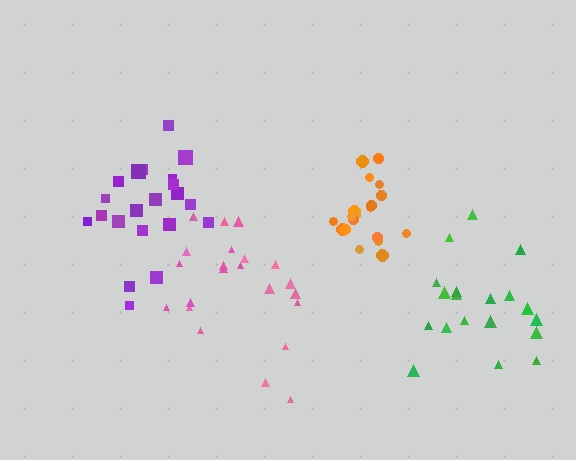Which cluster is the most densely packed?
Orange.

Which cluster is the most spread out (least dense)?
Pink.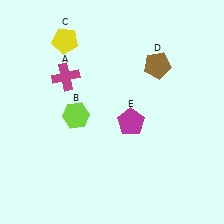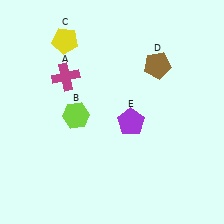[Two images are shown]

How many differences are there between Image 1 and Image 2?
There is 1 difference between the two images.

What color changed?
The pentagon (E) changed from magenta in Image 1 to purple in Image 2.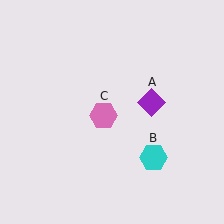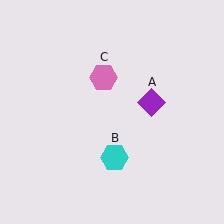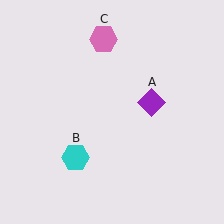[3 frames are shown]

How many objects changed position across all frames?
2 objects changed position: cyan hexagon (object B), pink hexagon (object C).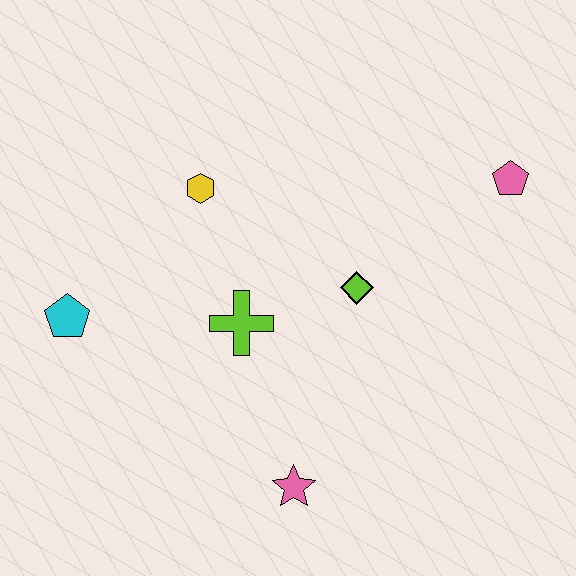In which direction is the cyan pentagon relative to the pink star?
The cyan pentagon is to the left of the pink star.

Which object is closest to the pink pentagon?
The lime diamond is closest to the pink pentagon.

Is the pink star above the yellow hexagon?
No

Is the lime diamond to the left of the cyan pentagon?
No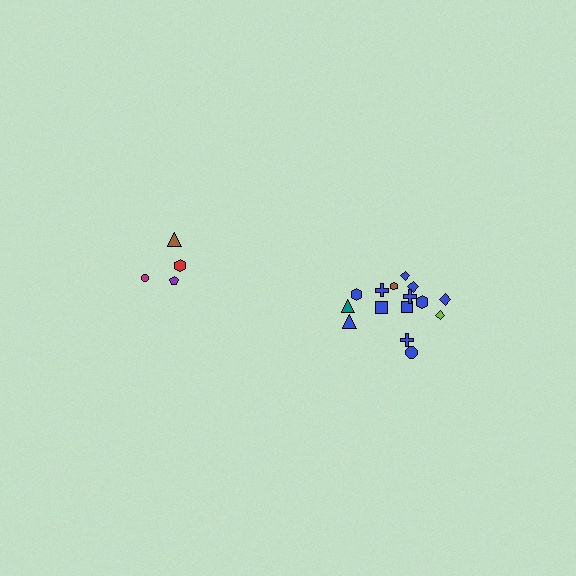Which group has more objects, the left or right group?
The right group.